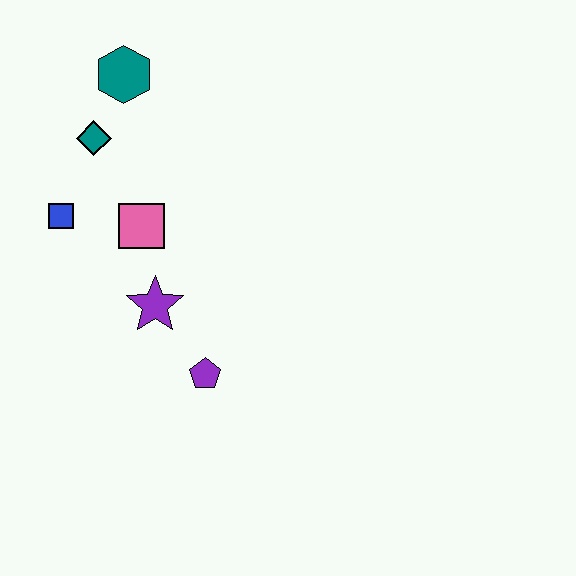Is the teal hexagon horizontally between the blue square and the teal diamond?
No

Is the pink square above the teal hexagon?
No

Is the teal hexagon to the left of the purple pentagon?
Yes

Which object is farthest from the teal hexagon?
The purple pentagon is farthest from the teal hexagon.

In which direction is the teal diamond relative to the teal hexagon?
The teal diamond is below the teal hexagon.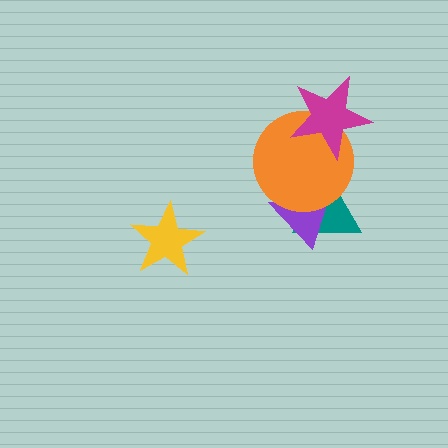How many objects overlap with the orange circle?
3 objects overlap with the orange circle.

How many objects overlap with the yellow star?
0 objects overlap with the yellow star.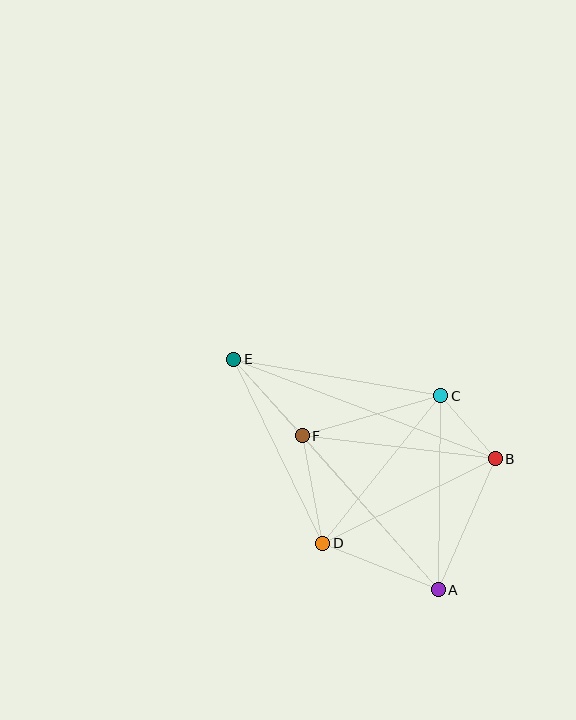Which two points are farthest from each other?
Points A and E are farthest from each other.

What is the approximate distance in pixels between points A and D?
The distance between A and D is approximately 124 pixels.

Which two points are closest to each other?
Points B and C are closest to each other.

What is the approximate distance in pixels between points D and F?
The distance between D and F is approximately 110 pixels.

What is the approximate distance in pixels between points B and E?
The distance between B and E is approximately 280 pixels.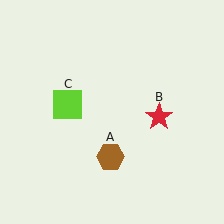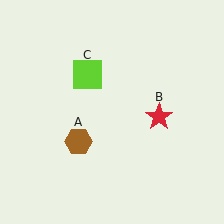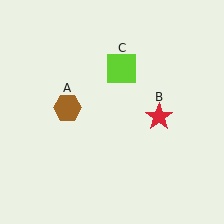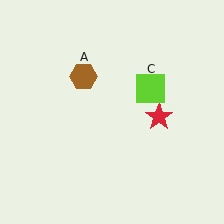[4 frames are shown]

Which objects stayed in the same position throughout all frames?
Red star (object B) remained stationary.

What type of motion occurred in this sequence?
The brown hexagon (object A), lime square (object C) rotated clockwise around the center of the scene.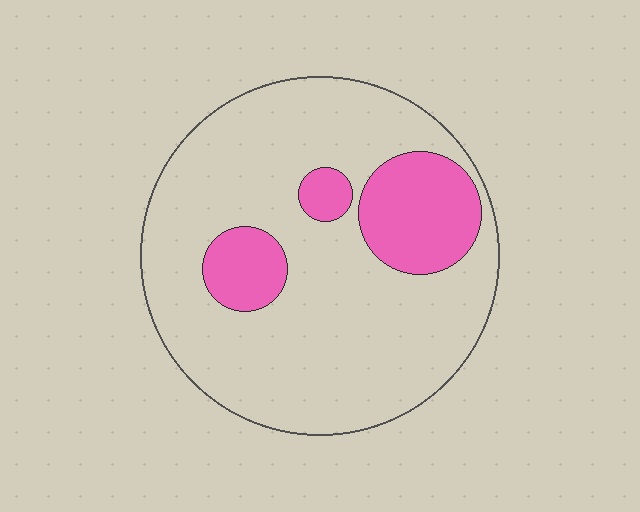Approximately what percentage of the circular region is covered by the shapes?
Approximately 20%.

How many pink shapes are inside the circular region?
3.